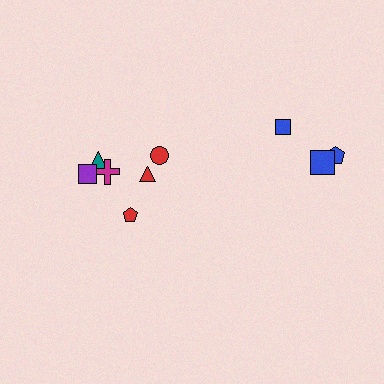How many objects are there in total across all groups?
There are 9 objects.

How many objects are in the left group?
There are 6 objects.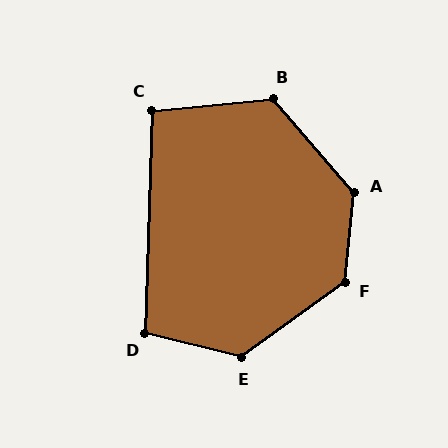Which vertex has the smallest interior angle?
C, at approximately 97 degrees.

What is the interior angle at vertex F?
Approximately 132 degrees (obtuse).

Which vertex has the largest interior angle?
A, at approximately 133 degrees.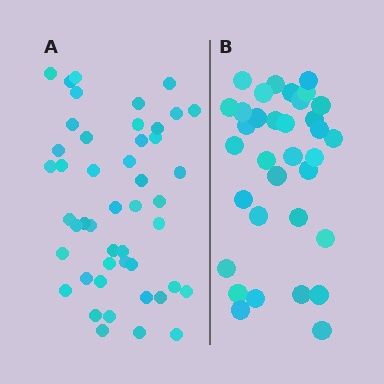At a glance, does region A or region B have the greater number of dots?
Region A (the left region) has more dots.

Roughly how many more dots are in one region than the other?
Region A has approximately 15 more dots than region B.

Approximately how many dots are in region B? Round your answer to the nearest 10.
About 30 dots. (The exact count is 34, which rounds to 30.)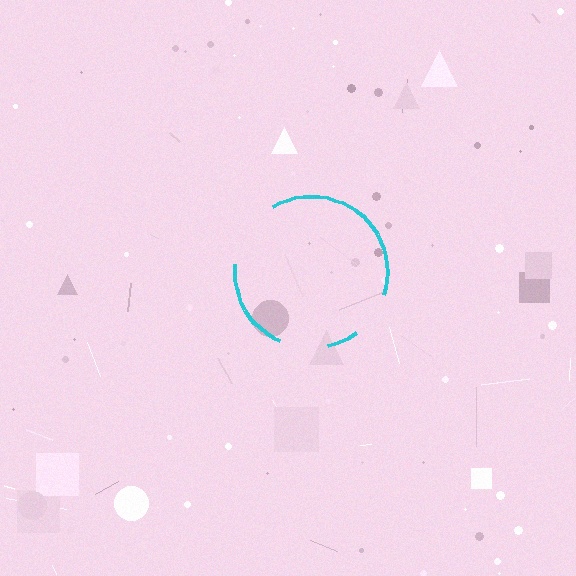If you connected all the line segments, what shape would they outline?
They would outline a circle.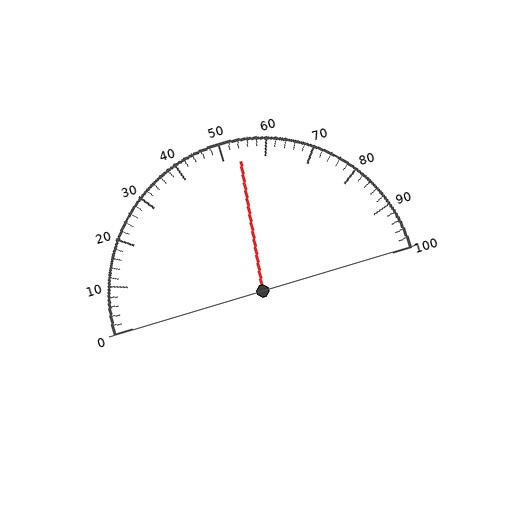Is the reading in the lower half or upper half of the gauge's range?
The reading is in the upper half of the range (0 to 100).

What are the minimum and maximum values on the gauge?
The gauge ranges from 0 to 100.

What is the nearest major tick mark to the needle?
The nearest major tick mark is 50.